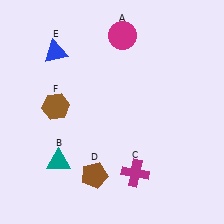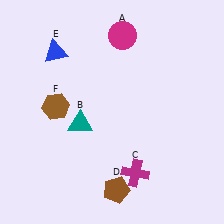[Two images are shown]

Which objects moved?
The objects that moved are: the teal triangle (B), the brown pentagon (D).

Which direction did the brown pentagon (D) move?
The brown pentagon (D) moved right.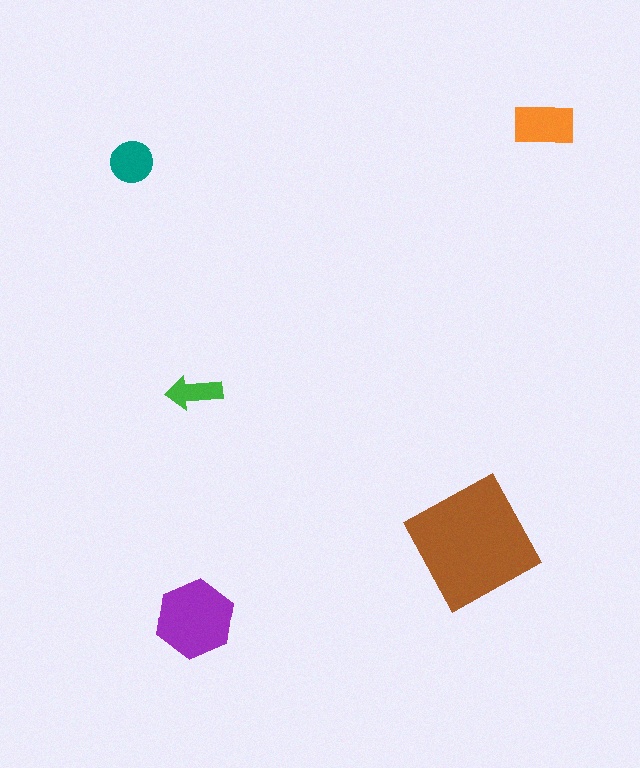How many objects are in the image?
There are 5 objects in the image.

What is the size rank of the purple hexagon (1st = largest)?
2nd.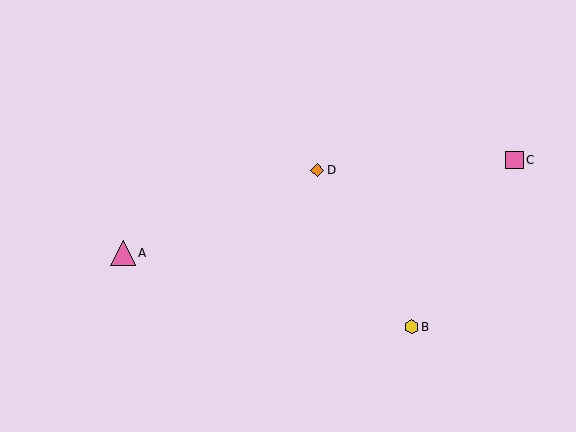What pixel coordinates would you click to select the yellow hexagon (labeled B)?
Click at (411, 327) to select the yellow hexagon B.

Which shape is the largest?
The pink triangle (labeled A) is the largest.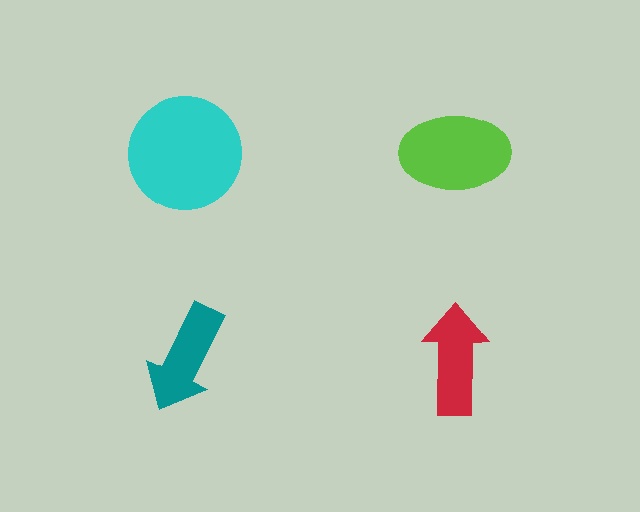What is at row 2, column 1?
A teal arrow.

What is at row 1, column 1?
A cyan circle.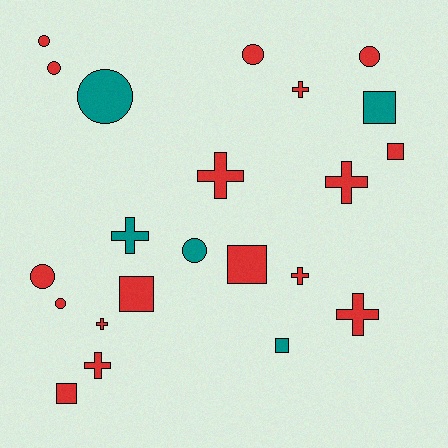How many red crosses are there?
There are 7 red crosses.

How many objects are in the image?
There are 22 objects.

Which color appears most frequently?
Red, with 17 objects.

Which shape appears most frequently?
Circle, with 8 objects.